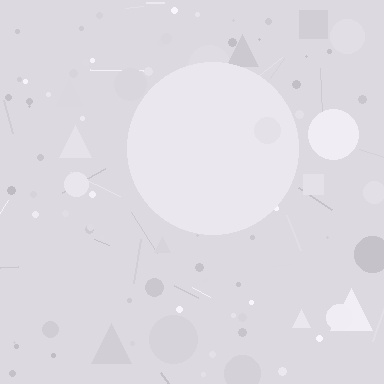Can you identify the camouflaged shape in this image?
The camouflaged shape is a circle.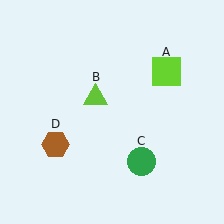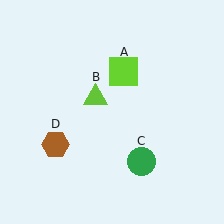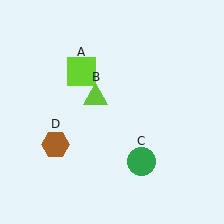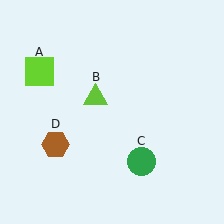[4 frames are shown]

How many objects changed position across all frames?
1 object changed position: lime square (object A).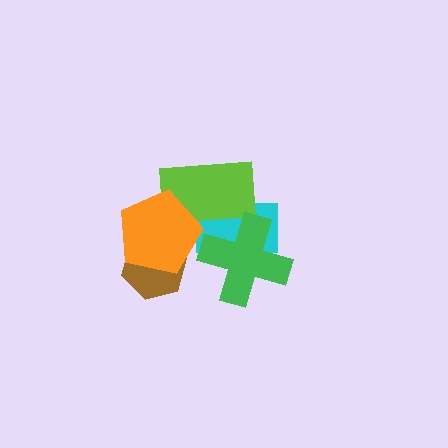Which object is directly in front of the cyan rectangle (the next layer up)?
The lime rectangle is directly in front of the cyan rectangle.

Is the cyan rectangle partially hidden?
Yes, it is partially covered by another shape.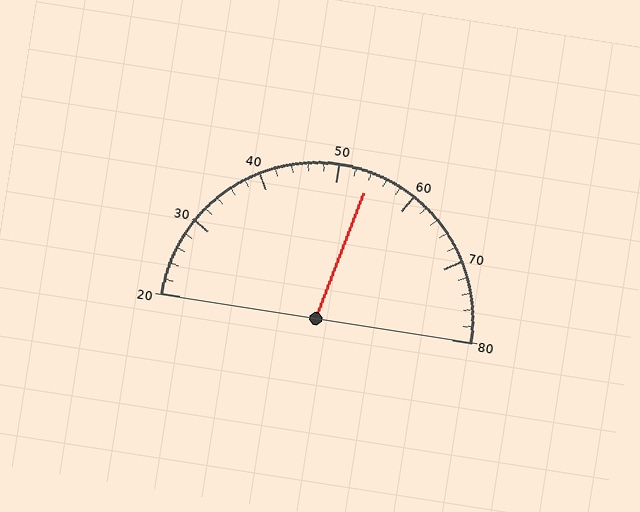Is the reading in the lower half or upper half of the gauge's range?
The reading is in the upper half of the range (20 to 80).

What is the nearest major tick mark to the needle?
The nearest major tick mark is 50.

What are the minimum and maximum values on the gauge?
The gauge ranges from 20 to 80.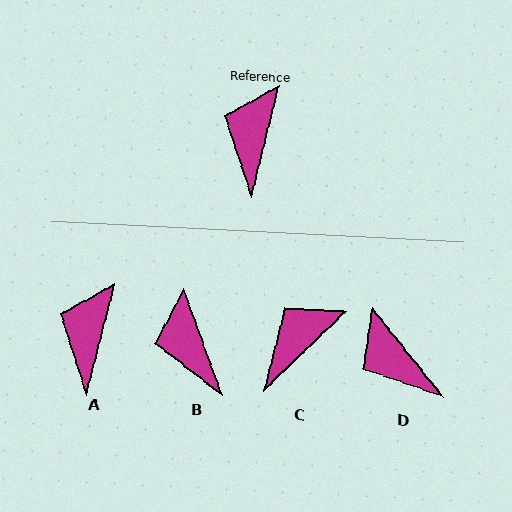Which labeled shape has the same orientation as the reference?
A.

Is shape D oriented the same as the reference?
No, it is off by about 53 degrees.